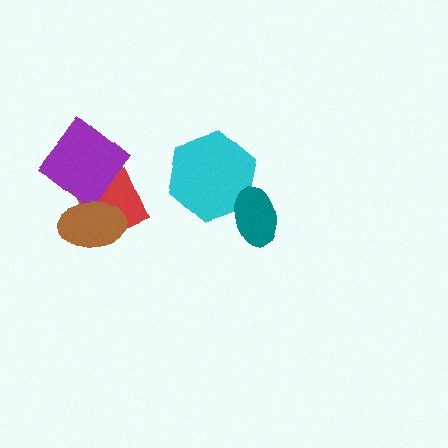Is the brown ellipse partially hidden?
No, no other shape covers it.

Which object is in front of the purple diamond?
The brown ellipse is in front of the purple diamond.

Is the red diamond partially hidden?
Yes, it is partially covered by another shape.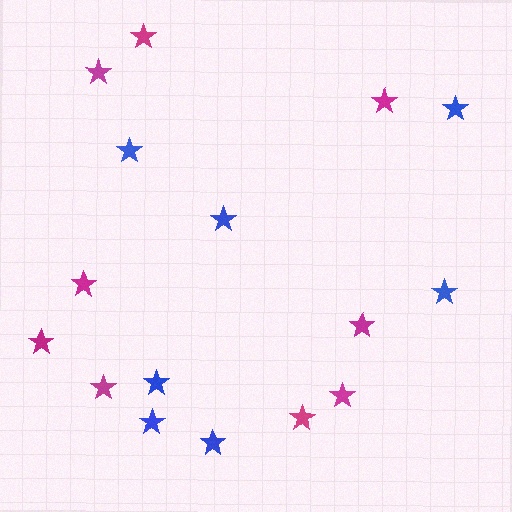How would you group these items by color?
There are 2 groups: one group of blue stars (7) and one group of magenta stars (9).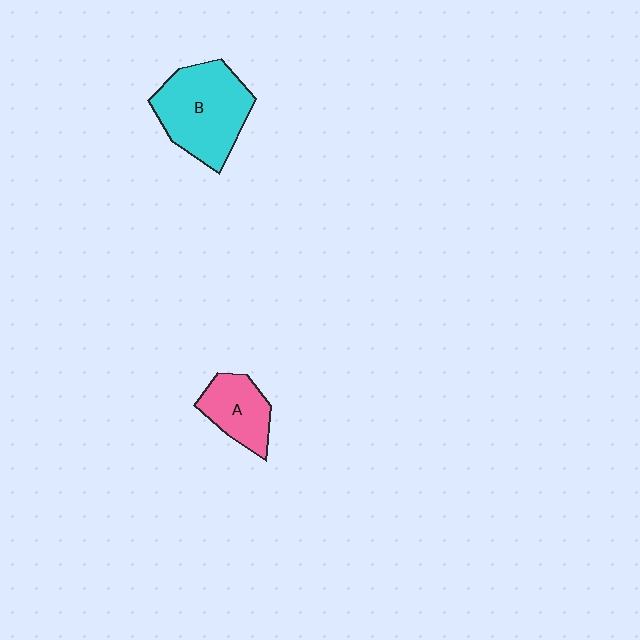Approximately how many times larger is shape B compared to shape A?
Approximately 1.9 times.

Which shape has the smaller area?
Shape A (pink).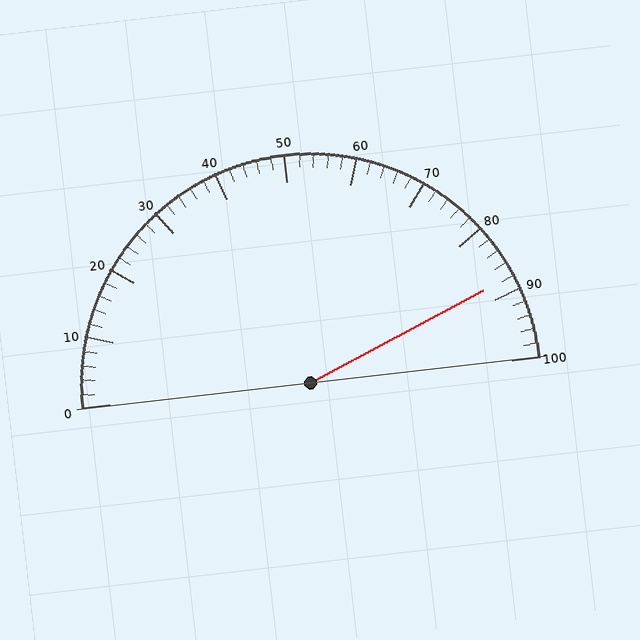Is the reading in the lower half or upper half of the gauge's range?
The reading is in the upper half of the range (0 to 100).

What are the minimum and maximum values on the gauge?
The gauge ranges from 0 to 100.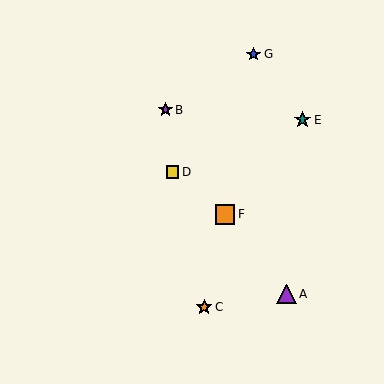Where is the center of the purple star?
The center of the purple star is at (166, 110).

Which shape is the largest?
The purple triangle (labeled A) is the largest.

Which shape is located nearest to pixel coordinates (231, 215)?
The orange square (labeled F) at (225, 214) is nearest to that location.